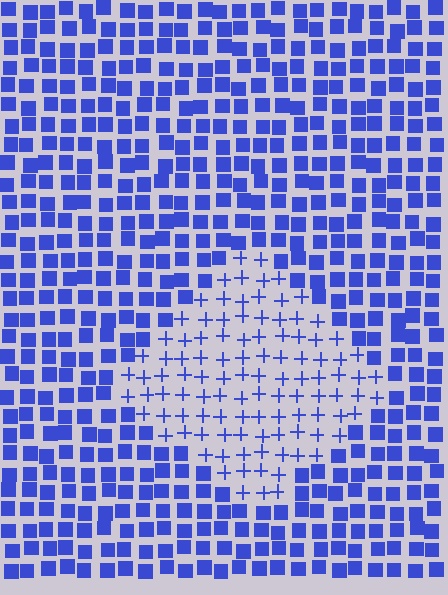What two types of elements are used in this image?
The image uses plus signs inside the diamond region and squares outside it.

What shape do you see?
I see a diamond.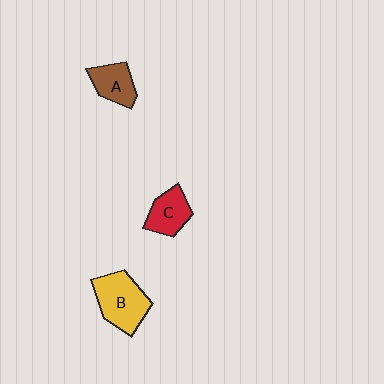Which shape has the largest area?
Shape B (yellow).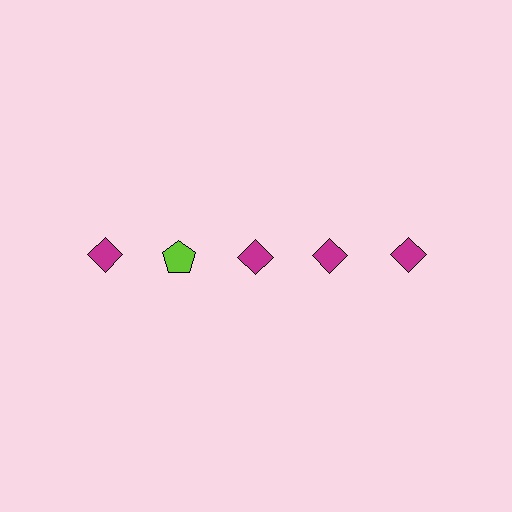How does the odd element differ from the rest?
It differs in both color (lime instead of magenta) and shape (pentagon instead of diamond).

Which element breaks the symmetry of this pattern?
The lime pentagon in the top row, second from left column breaks the symmetry. All other shapes are magenta diamonds.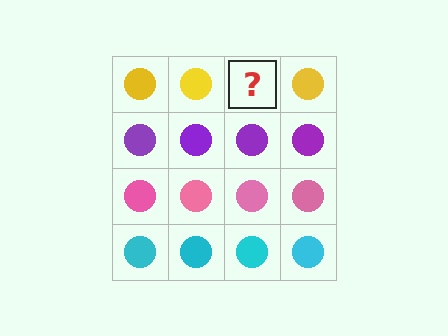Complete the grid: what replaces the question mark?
The question mark should be replaced with a yellow circle.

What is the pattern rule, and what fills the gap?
The rule is that each row has a consistent color. The gap should be filled with a yellow circle.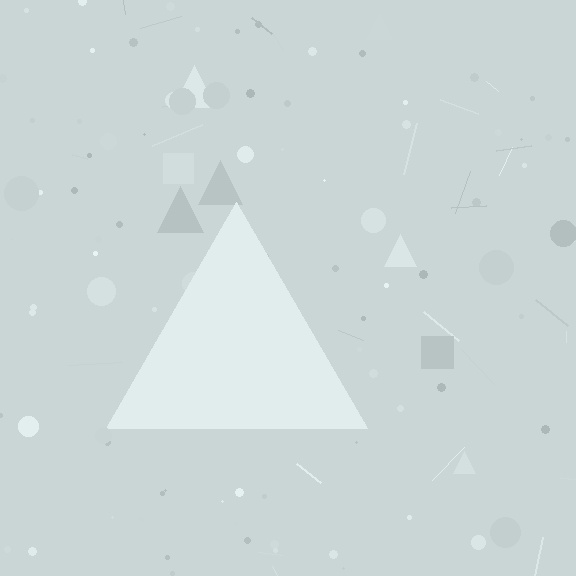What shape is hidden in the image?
A triangle is hidden in the image.